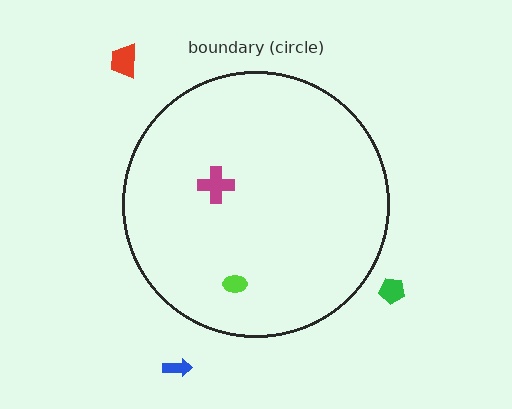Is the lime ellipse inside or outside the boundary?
Inside.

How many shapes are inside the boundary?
2 inside, 3 outside.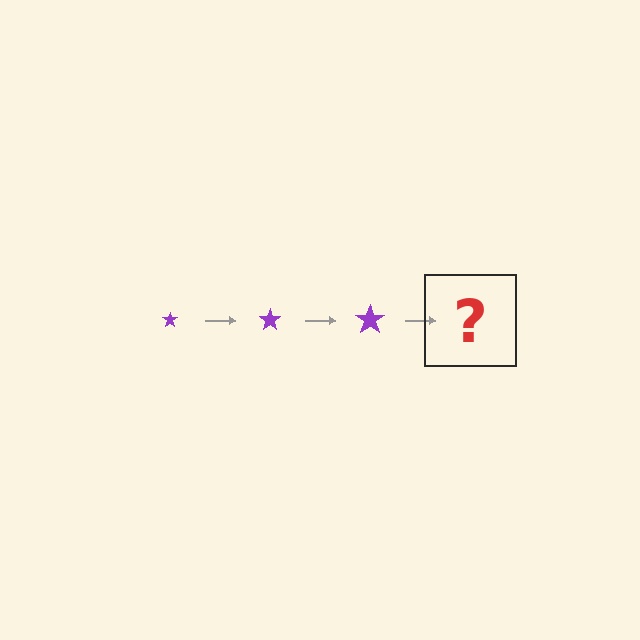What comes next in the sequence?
The next element should be a purple star, larger than the previous one.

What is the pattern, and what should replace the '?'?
The pattern is that the star gets progressively larger each step. The '?' should be a purple star, larger than the previous one.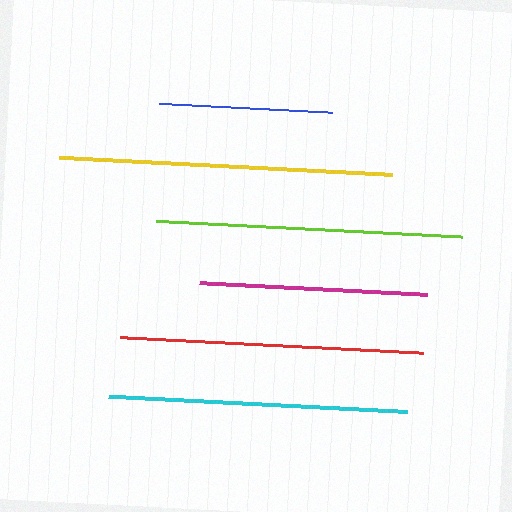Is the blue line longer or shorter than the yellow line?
The yellow line is longer than the blue line.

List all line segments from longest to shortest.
From longest to shortest: yellow, lime, red, cyan, magenta, blue.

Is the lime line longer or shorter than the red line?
The lime line is longer than the red line.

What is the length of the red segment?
The red segment is approximately 304 pixels long.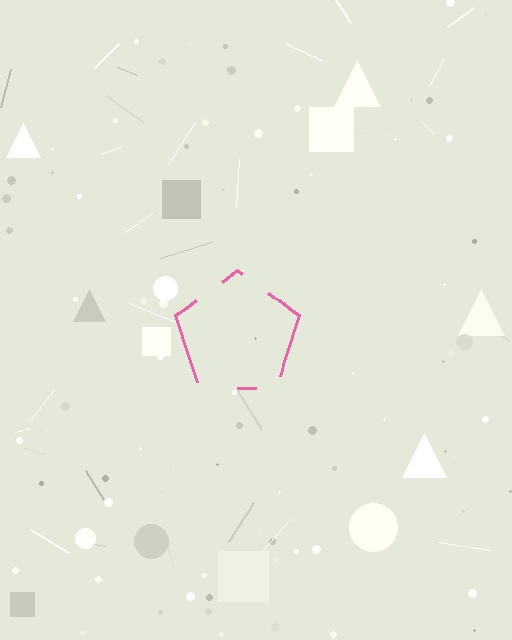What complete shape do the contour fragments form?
The contour fragments form a pentagon.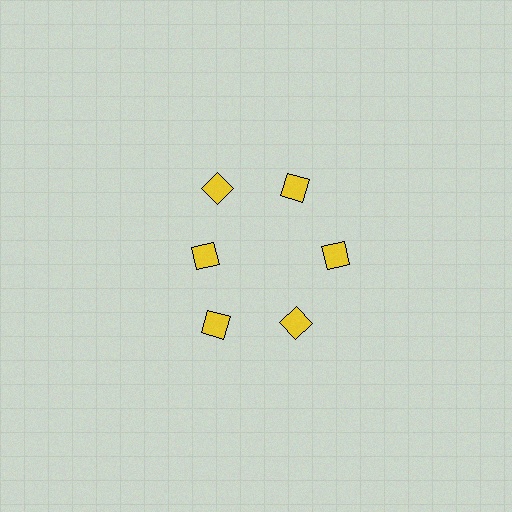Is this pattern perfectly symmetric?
No. The 6 yellow diamonds are arranged in a ring, but one element near the 9 o'clock position is pulled inward toward the center, breaking the 6-fold rotational symmetry.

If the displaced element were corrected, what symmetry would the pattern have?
It would have 6-fold rotational symmetry — the pattern would map onto itself every 60 degrees.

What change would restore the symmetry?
The symmetry would be restored by moving it outward, back onto the ring so that all 6 diamonds sit at equal angles and equal distance from the center.